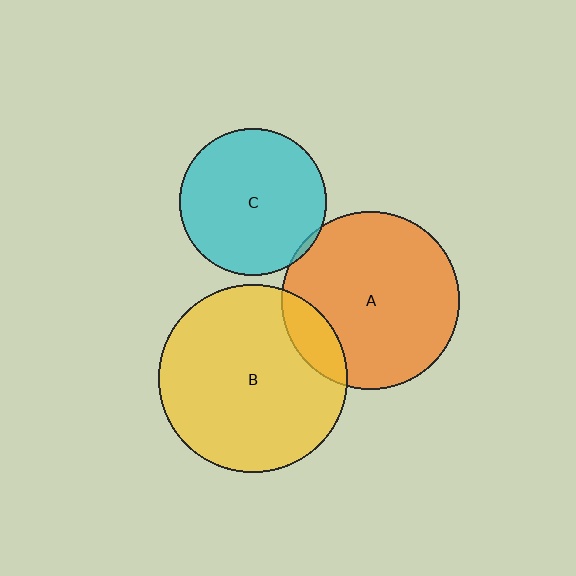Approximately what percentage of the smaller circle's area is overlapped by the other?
Approximately 5%.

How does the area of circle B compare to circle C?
Approximately 1.6 times.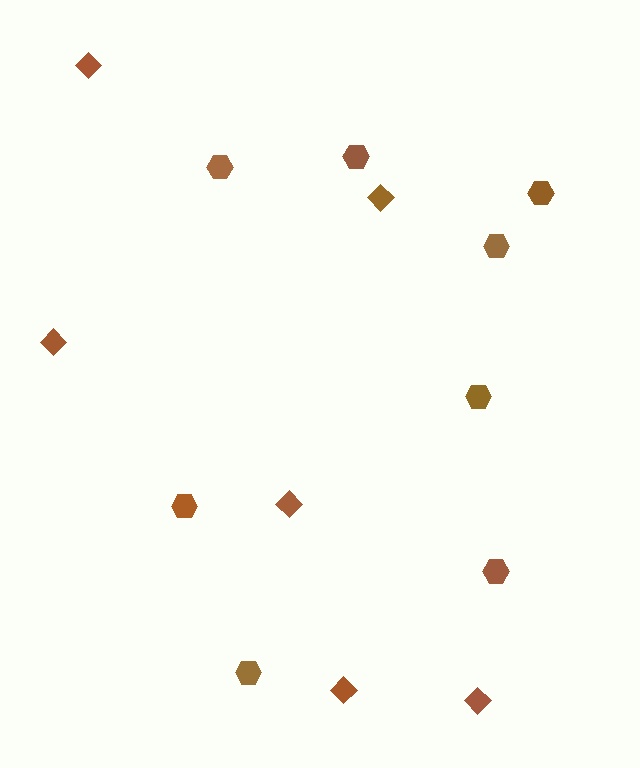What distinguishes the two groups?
There are 2 groups: one group of hexagons (8) and one group of diamonds (6).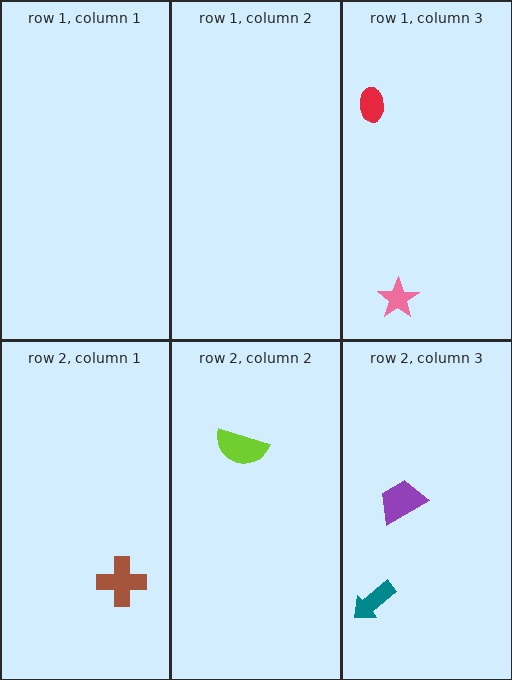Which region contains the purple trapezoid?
The row 2, column 3 region.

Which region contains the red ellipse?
The row 1, column 3 region.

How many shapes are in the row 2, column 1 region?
1.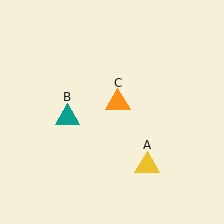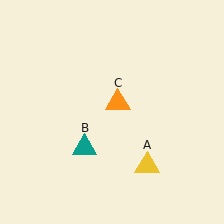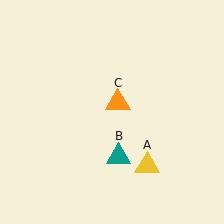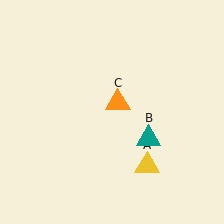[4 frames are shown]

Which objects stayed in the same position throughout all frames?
Yellow triangle (object A) and orange triangle (object C) remained stationary.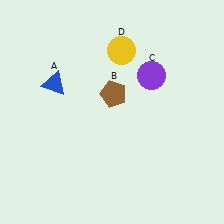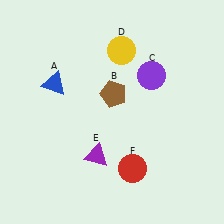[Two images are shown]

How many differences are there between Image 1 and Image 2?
There are 2 differences between the two images.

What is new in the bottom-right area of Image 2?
A red circle (F) was added in the bottom-right area of Image 2.